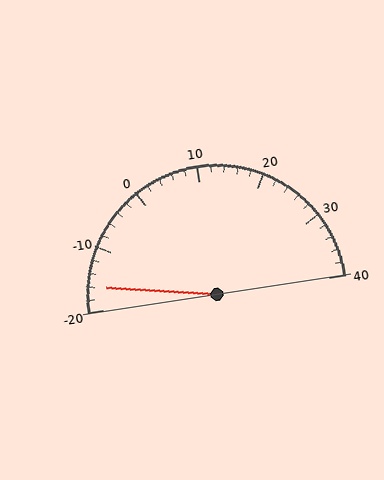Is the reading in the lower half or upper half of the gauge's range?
The reading is in the lower half of the range (-20 to 40).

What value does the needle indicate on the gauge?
The needle indicates approximately -16.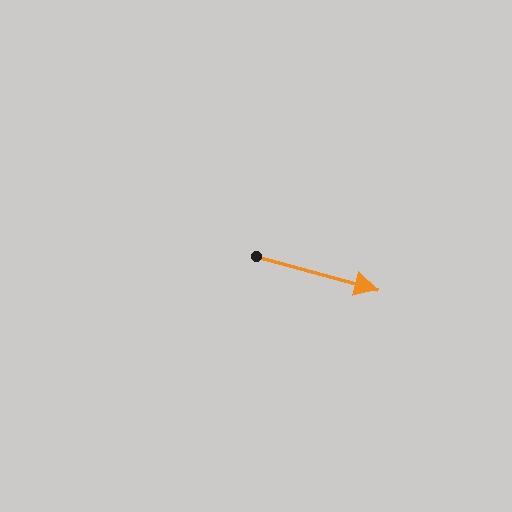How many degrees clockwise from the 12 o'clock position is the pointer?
Approximately 105 degrees.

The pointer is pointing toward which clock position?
Roughly 4 o'clock.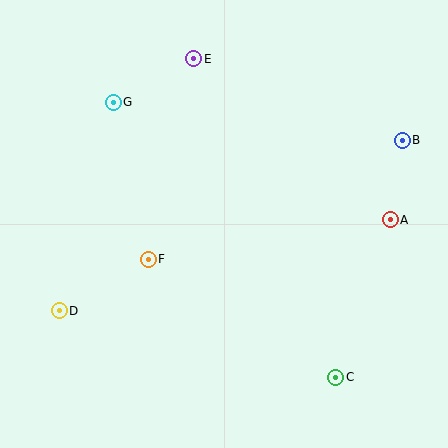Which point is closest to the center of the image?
Point F at (148, 259) is closest to the center.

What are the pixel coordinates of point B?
Point B is at (402, 140).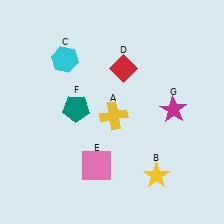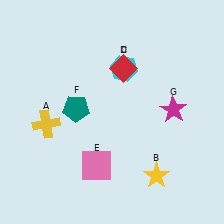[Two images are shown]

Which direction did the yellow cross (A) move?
The yellow cross (A) moved left.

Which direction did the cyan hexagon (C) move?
The cyan hexagon (C) moved right.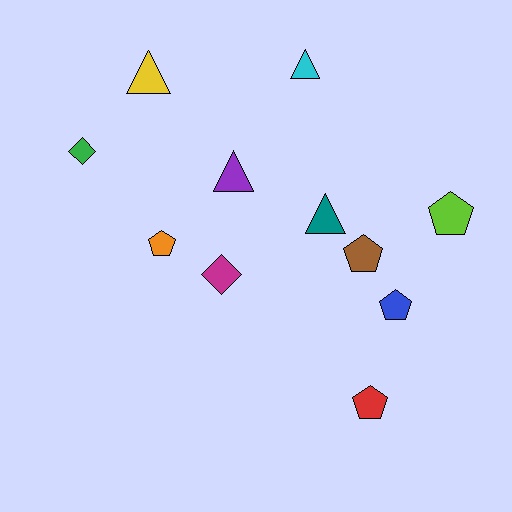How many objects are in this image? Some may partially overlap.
There are 11 objects.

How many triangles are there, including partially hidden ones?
There are 4 triangles.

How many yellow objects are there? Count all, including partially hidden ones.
There is 1 yellow object.